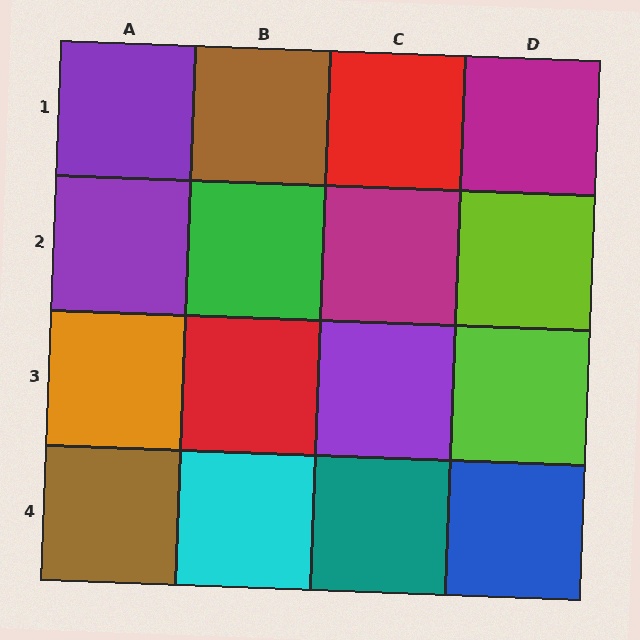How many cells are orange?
1 cell is orange.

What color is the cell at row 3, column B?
Red.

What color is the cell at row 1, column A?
Purple.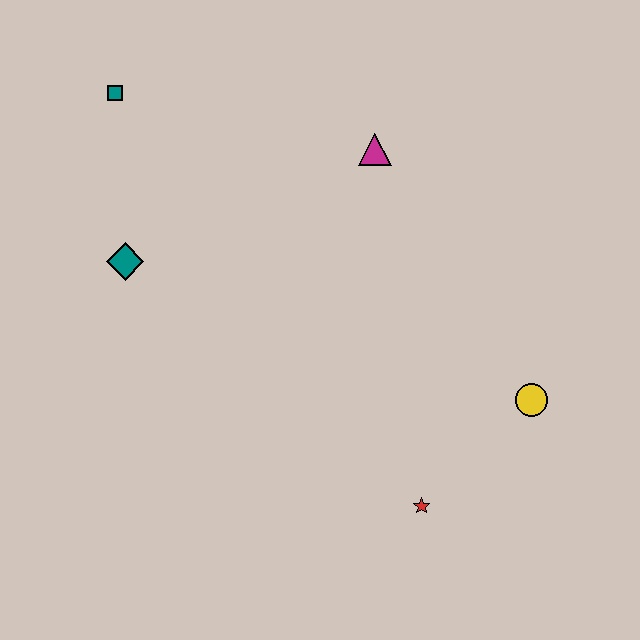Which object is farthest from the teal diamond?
The yellow circle is farthest from the teal diamond.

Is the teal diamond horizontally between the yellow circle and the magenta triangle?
No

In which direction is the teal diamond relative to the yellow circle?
The teal diamond is to the left of the yellow circle.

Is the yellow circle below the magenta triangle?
Yes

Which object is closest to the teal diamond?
The teal square is closest to the teal diamond.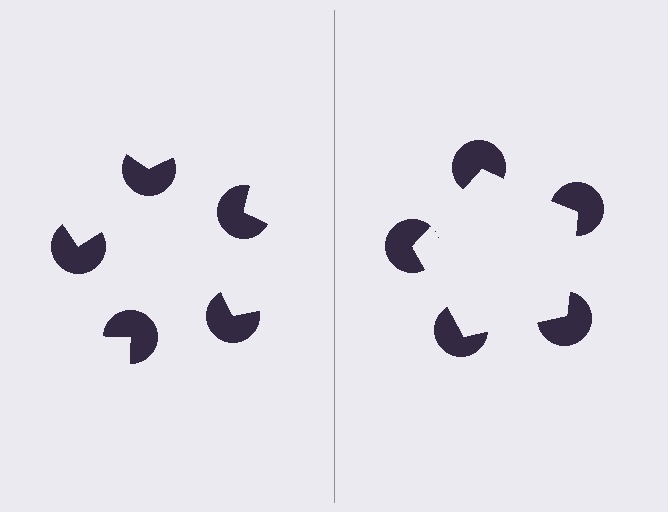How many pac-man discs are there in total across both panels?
10 — 5 on each side.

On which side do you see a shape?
An illusory pentagon appears on the right side. On the left side the wedge cuts are rotated, so no coherent shape forms.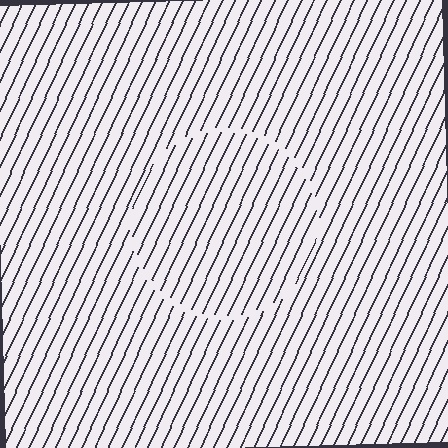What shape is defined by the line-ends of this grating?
An illusory circle. The interior of the shape contains the same grating, shifted by half a period — the contour is defined by the phase discontinuity where line-ends from the inner and outer gratings abut.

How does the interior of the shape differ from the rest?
The interior of the shape contains the same grating, shifted by half a period — the contour is defined by the phase discontinuity where line-ends from the inner and outer gratings abut.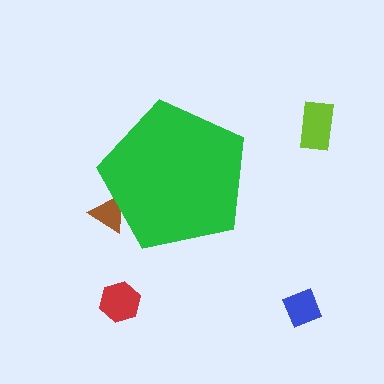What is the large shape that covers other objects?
A green pentagon.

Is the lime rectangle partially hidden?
No, the lime rectangle is fully visible.